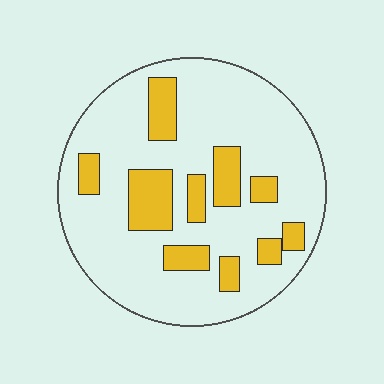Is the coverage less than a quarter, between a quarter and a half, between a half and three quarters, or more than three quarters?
Less than a quarter.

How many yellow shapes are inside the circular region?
10.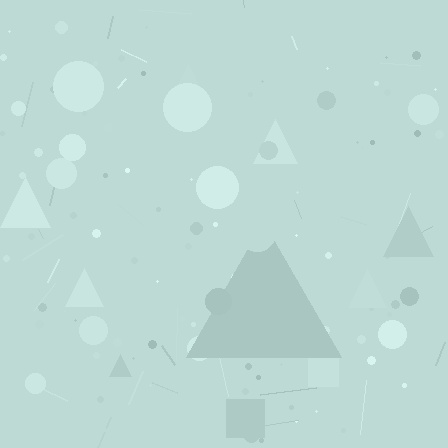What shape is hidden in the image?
A triangle is hidden in the image.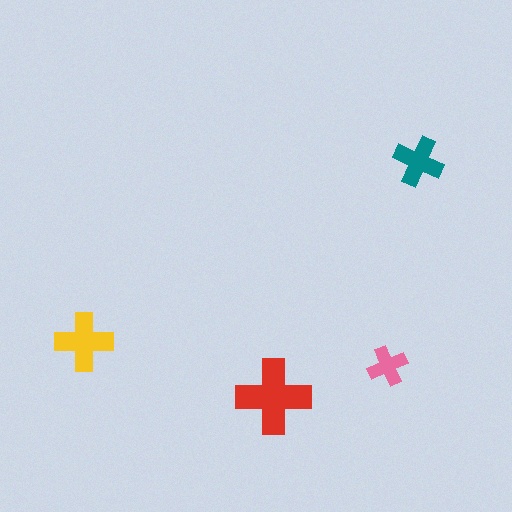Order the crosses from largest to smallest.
the red one, the yellow one, the teal one, the pink one.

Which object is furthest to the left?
The yellow cross is leftmost.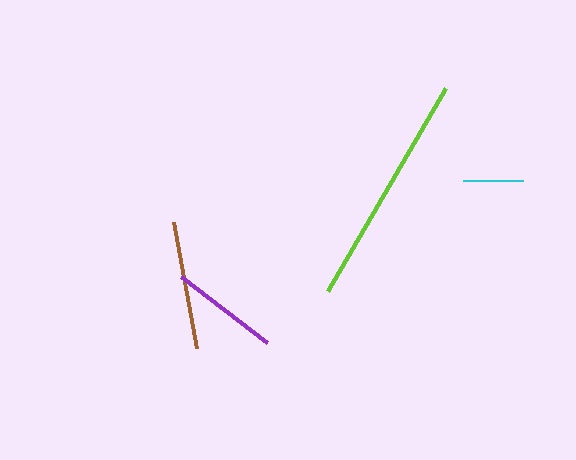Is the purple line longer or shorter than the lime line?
The lime line is longer than the purple line.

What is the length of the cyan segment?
The cyan segment is approximately 60 pixels long.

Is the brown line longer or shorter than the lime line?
The lime line is longer than the brown line.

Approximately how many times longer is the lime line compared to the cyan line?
The lime line is approximately 3.9 times the length of the cyan line.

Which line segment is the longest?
The lime line is the longest at approximately 235 pixels.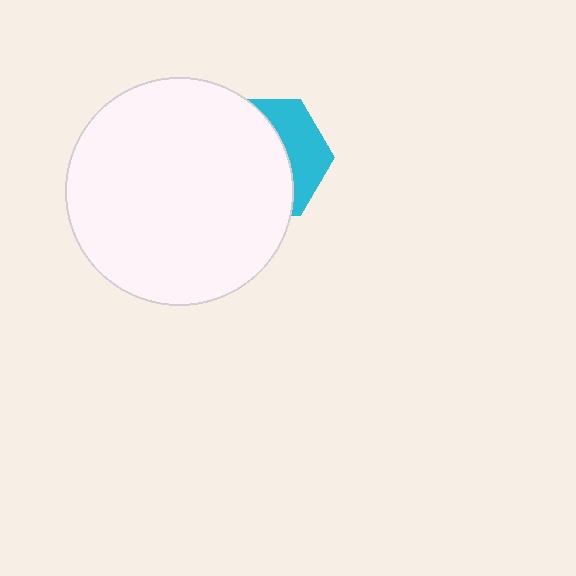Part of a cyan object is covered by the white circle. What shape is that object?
It is a hexagon.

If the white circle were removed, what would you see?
You would see the complete cyan hexagon.